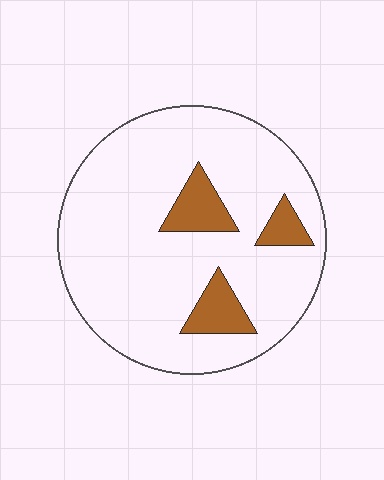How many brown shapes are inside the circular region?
3.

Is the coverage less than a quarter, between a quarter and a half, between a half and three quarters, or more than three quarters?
Less than a quarter.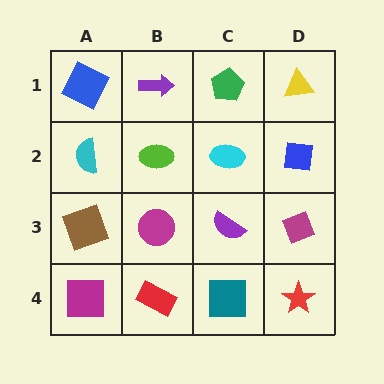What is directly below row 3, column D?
A red star.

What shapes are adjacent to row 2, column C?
A green pentagon (row 1, column C), a purple semicircle (row 3, column C), a lime ellipse (row 2, column B), a blue square (row 2, column D).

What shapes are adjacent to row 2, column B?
A purple arrow (row 1, column B), a magenta circle (row 3, column B), a cyan semicircle (row 2, column A), a cyan ellipse (row 2, column C).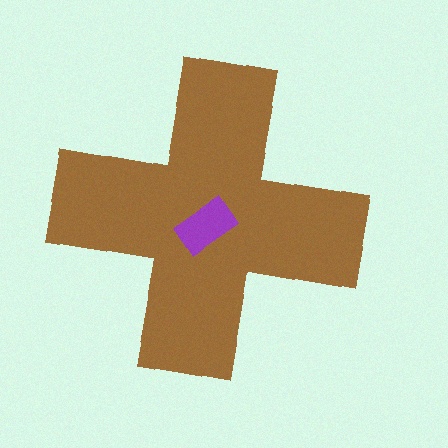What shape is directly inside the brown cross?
The purple rectangle.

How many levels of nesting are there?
2.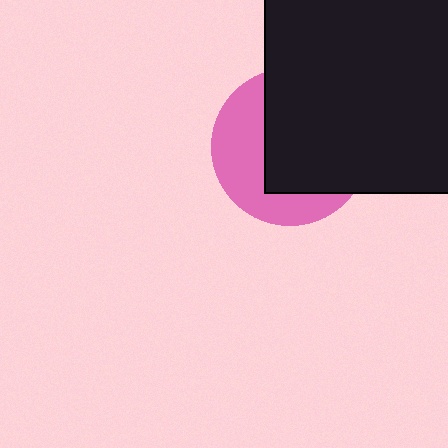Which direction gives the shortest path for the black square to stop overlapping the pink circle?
Moving right gives the shortest separation.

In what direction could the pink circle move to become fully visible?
The pink circle could move left. That would shift it out from behind the black square entirely.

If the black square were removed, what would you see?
You would see the complete pink circle.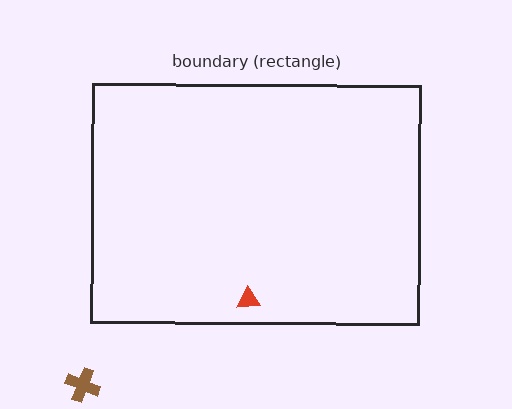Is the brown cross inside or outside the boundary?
Outside.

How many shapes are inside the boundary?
1 inside, 1 outside.